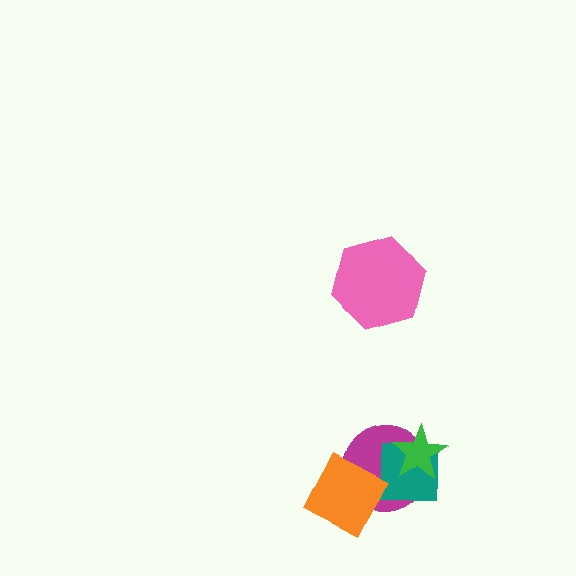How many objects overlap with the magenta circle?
3 objects overlap with the magenta circle.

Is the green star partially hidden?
No, no other shape covers it.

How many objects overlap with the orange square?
1 object overlaps with the orange square.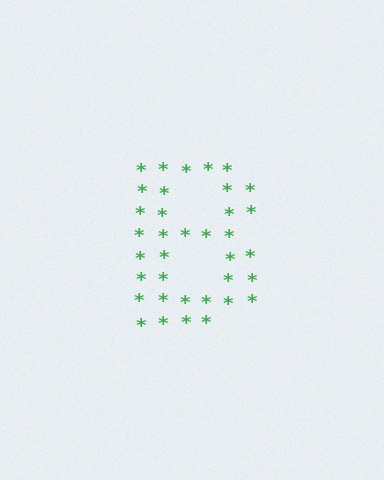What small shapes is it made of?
It is made of small asterisks.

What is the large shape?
The large shape is the letter B.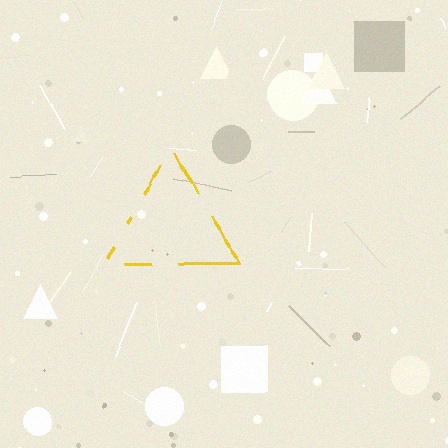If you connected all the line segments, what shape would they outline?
They would outline a triangle.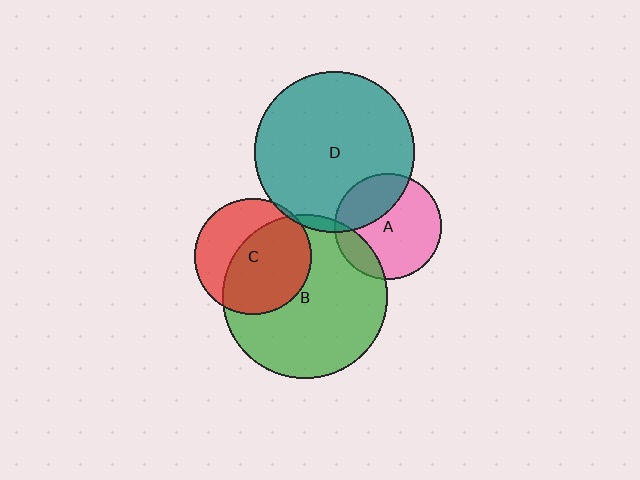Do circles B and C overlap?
Yes.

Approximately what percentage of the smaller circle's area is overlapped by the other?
Approximately 60%.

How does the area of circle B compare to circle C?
Approximately 2.0 times.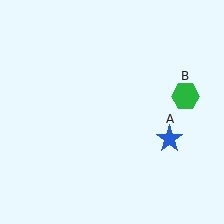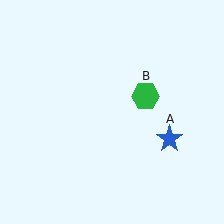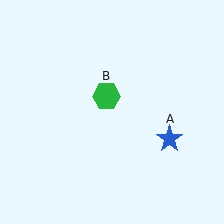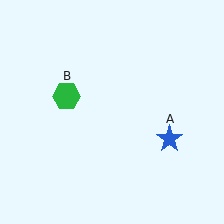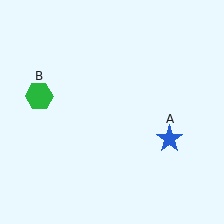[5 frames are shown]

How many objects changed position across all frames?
1 object changed position: green hexagon (object B).